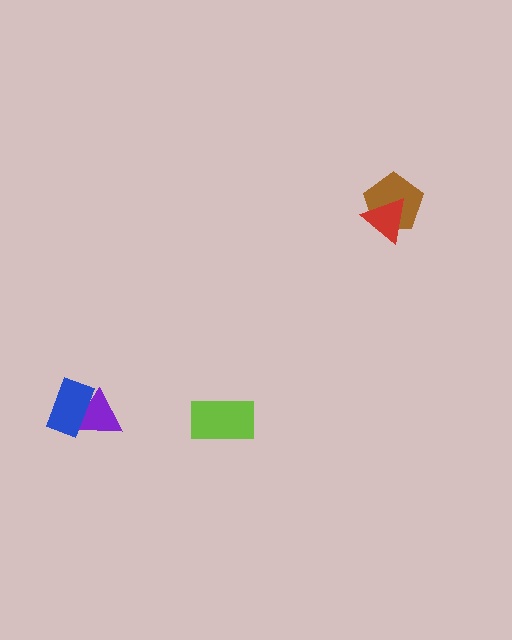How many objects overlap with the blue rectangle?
1 object overlaps with the blue rectangle.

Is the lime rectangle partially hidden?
No, no other shape covers it.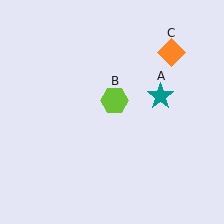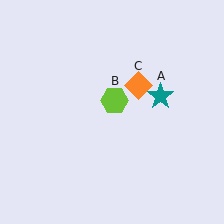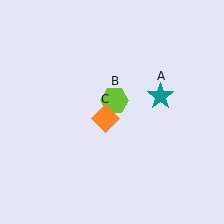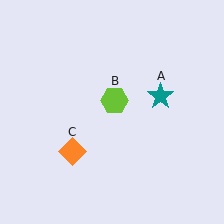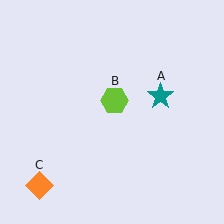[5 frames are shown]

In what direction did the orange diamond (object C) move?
The orange diamond (object C) moved down and to the left.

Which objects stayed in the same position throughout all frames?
Teal star (object A) and lime hexagon (object B) remained stationary.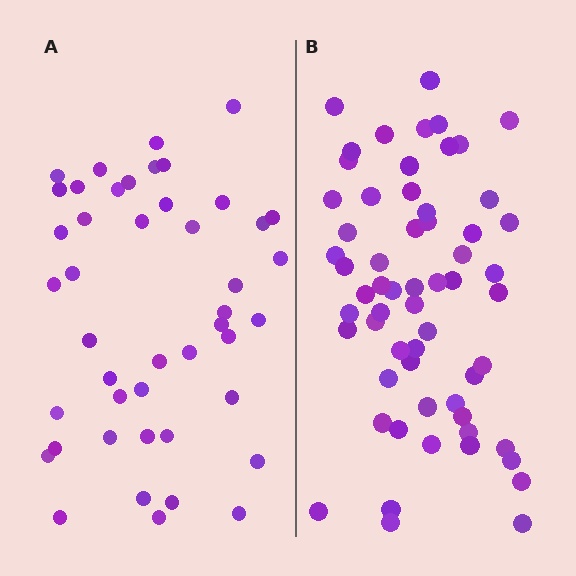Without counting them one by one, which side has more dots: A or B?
Region B (the right region) has more dots.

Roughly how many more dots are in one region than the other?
Region B has approximately 15 more dots than region A.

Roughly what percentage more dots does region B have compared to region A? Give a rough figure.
About 35% more.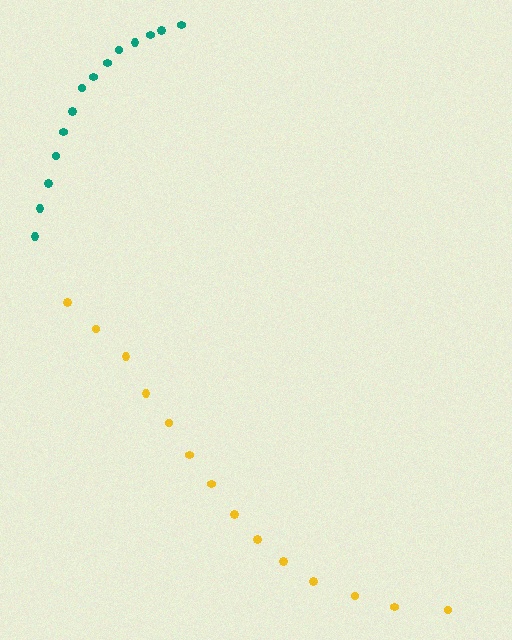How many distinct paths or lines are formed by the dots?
There are 2 distinct paths.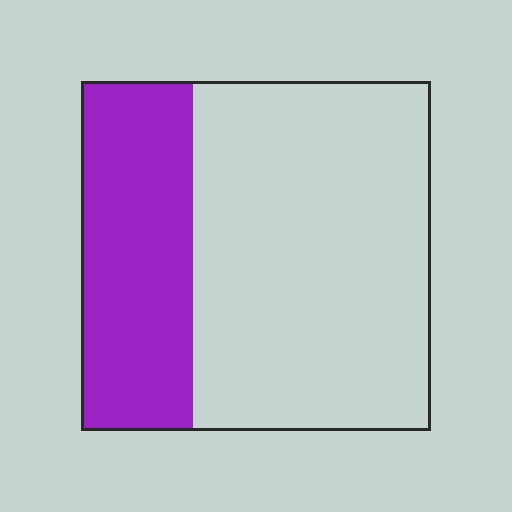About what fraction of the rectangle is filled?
About one third (1/3).